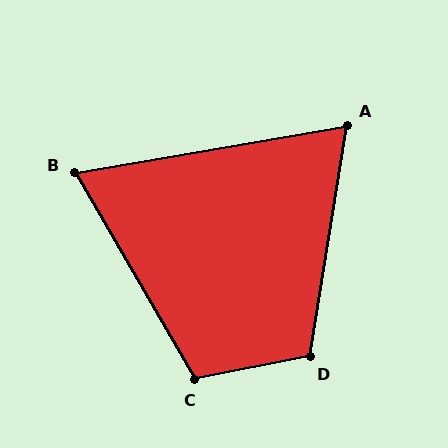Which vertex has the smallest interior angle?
B, at approximately 70 degrees.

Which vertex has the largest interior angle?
D, at approximately 110 degrees.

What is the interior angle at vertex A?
Approximately 71 degrees (acute).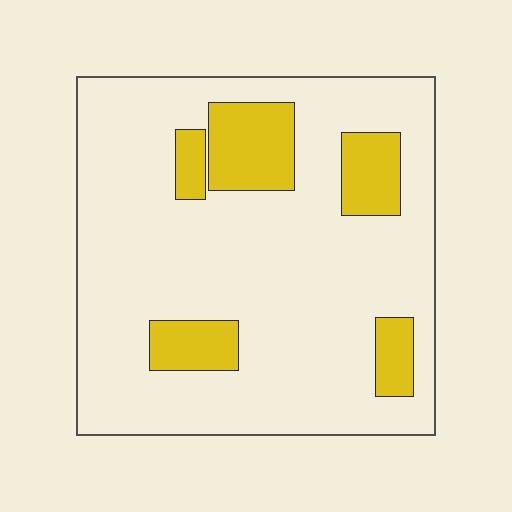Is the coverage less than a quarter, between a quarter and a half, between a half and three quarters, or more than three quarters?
Less than a quarter.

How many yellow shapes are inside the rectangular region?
5.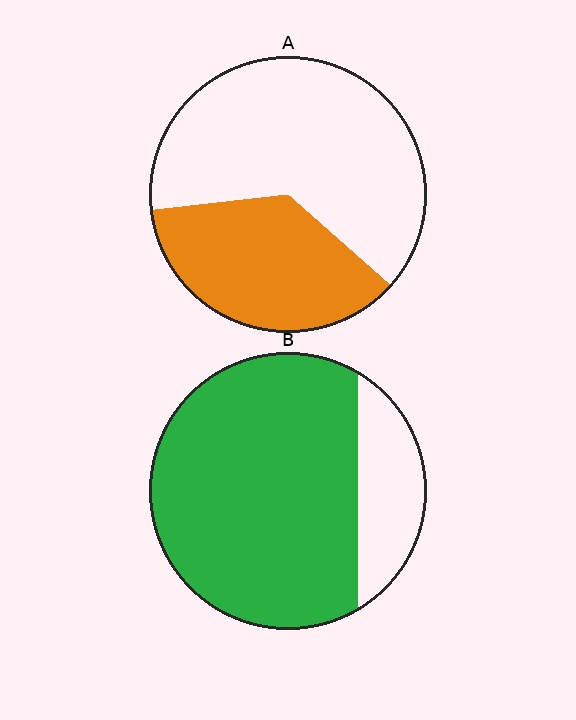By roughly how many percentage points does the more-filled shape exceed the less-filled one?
By roughly 45 percentage points (B over A).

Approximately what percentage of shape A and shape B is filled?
A is approximately 35% and B is approximately 80%.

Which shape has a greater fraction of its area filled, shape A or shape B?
Shape B.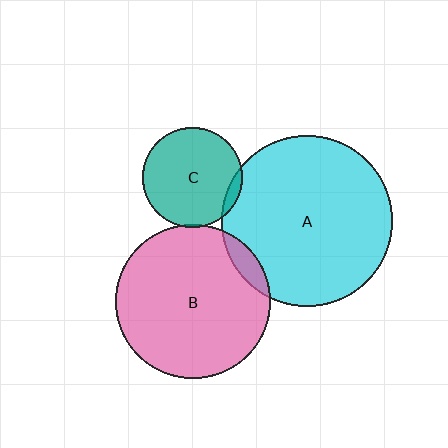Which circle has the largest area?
Circle A (cyan).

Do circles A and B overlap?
Yes.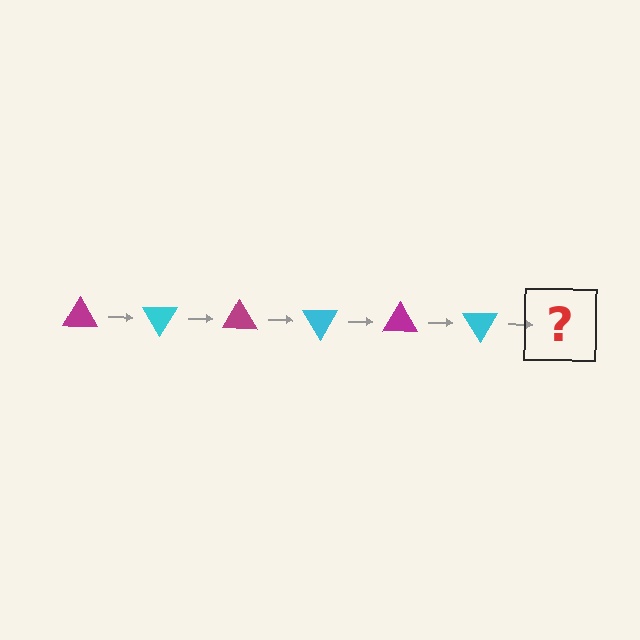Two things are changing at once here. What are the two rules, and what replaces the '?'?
The two rules are that it rotates 60 degrees each step and the color cycles through magenta and cyan. The '?' should be a magenta triangle, rotated 360 degrees from the start.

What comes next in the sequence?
The next element should be a magenta triangle, rotated 360 degrees from the start.